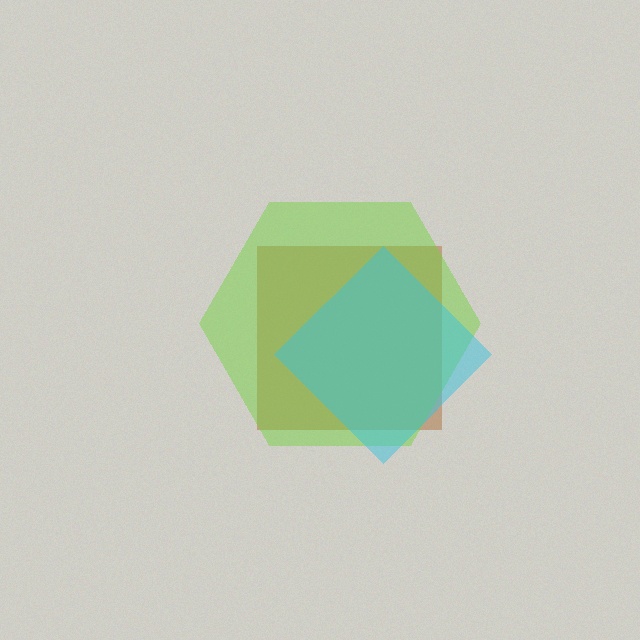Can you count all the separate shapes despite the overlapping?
Yes, there are 3 separate shapes.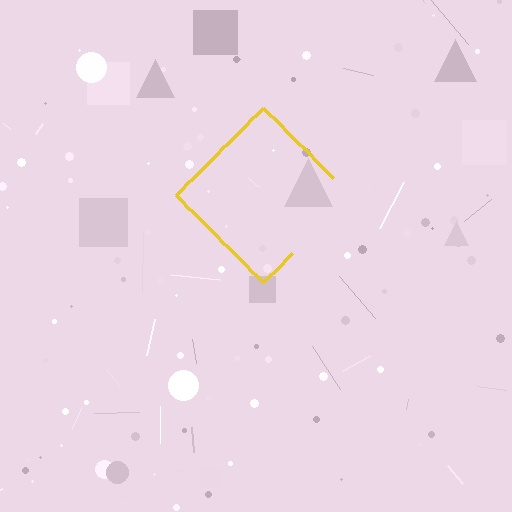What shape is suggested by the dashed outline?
The dashed outline suggests a diamond.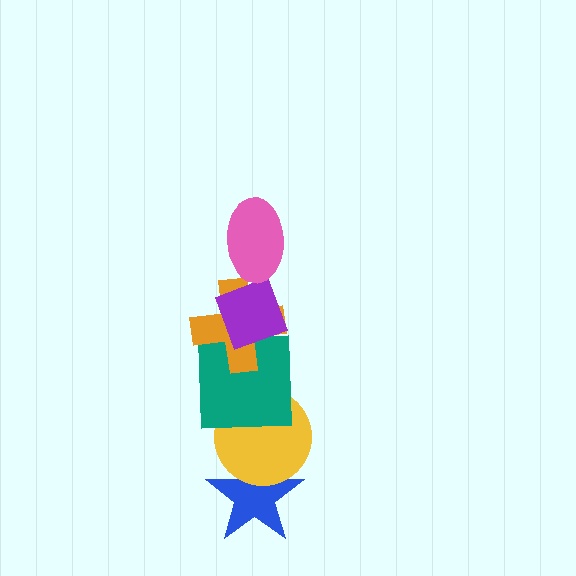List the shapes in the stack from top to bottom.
From top to bottom: the pink ellipse, the purple diamond, the orange cross, the teal square, the yellow circle, the blue star.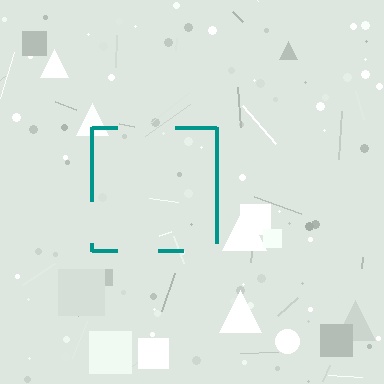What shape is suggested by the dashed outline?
The dashed outline suggests a square.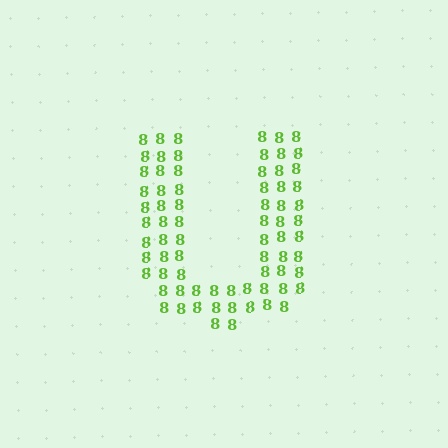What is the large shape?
The large shape is the letter U.